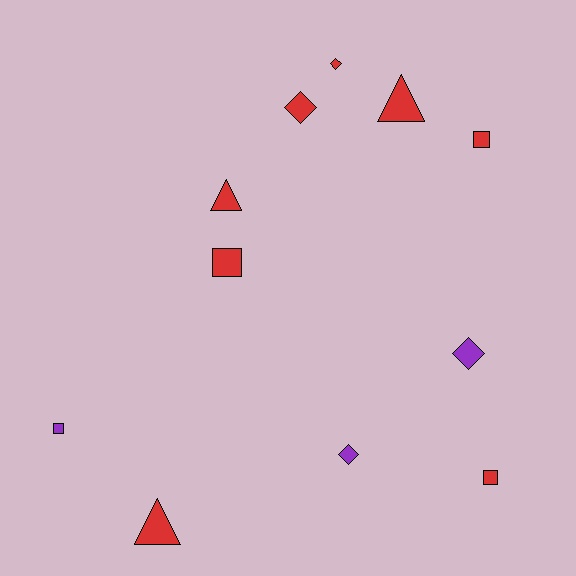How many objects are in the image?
There are 11 objects.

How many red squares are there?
There are 3 red squares.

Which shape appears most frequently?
Square, with 4 objects.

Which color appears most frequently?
Red, with 8 objects.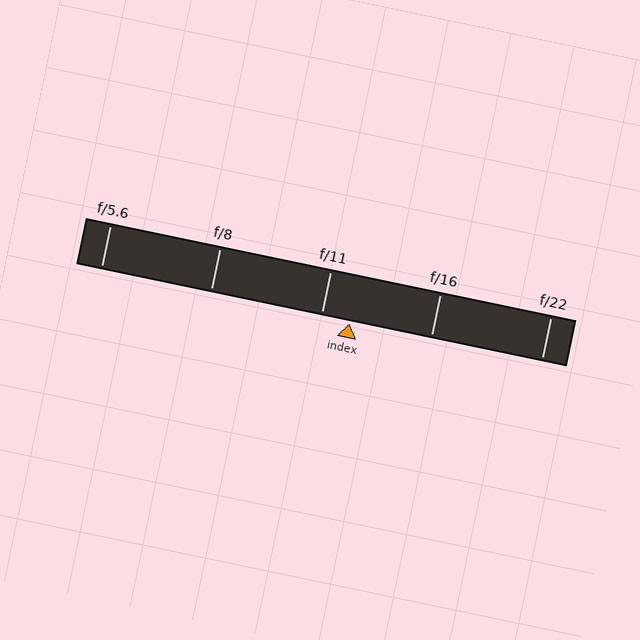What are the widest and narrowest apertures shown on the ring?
The widest aperture shown is f/5.6 and the narrowest is f/22.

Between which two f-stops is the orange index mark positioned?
The index mark is between f/11 and f/16.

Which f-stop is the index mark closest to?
The index mark is closest to f/11.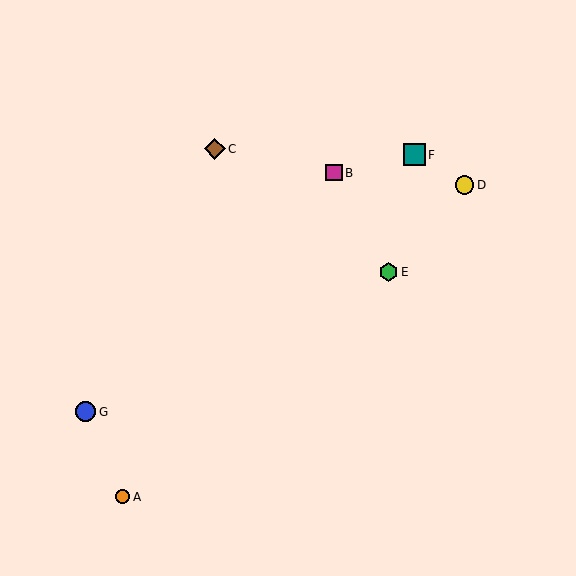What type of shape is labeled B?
Shape B is a magenta square.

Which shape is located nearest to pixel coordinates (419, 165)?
The teal square (labeled F) at (415, 155) is nearest to that location.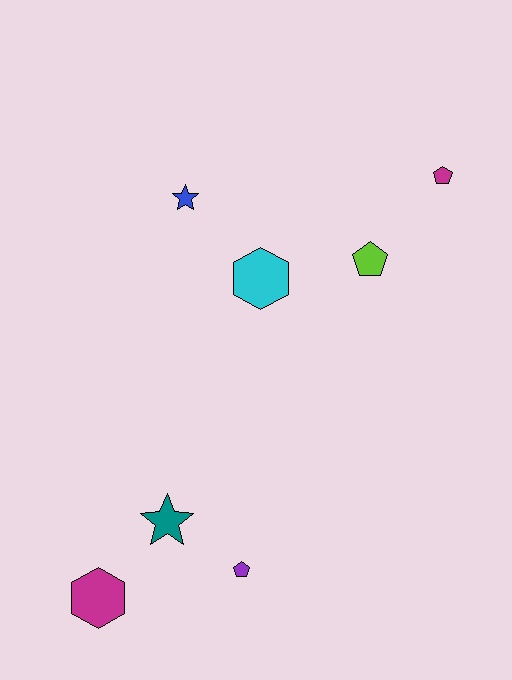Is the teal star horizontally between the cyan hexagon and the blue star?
No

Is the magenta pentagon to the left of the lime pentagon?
No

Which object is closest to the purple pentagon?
The teal star is closest to the purple pentagon.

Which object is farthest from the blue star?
The magenta hexagon is farthest from the blue star.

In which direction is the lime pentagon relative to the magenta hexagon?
The lime pentagon is above the magenta hexagon.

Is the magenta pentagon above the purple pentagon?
Yes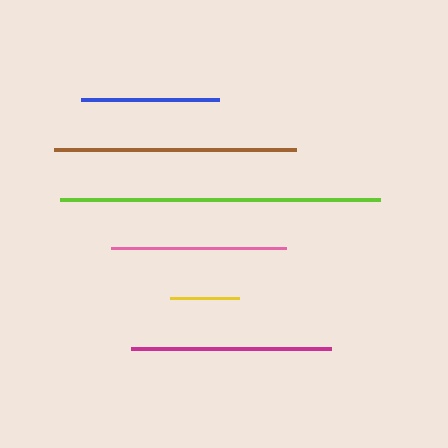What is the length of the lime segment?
The lime segment is approximately 320 pixels long.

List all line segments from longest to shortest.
From longest to shortest: lime, brown, magenta, pink, blue, yellow.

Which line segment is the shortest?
The yellow line is the shortest at approximately 69 pixels.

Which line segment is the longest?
The lime line is the longest at approximately 320 pixels.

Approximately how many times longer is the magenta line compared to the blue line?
The magenta line is approximately 1.4 times the length of the blue line.